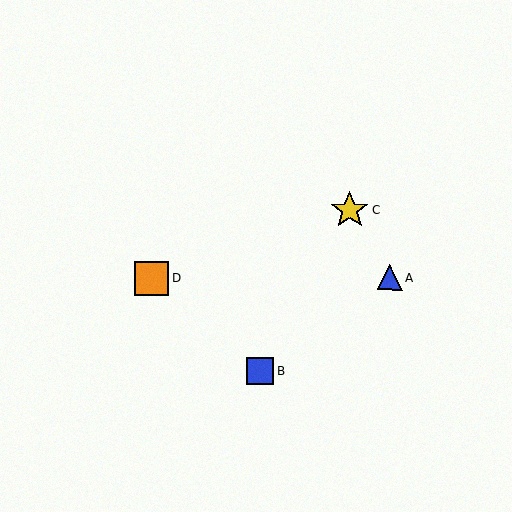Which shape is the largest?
The yellow star (labeled C) is the largest.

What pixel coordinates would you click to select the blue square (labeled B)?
Click at (260, 371) to select the blue square B.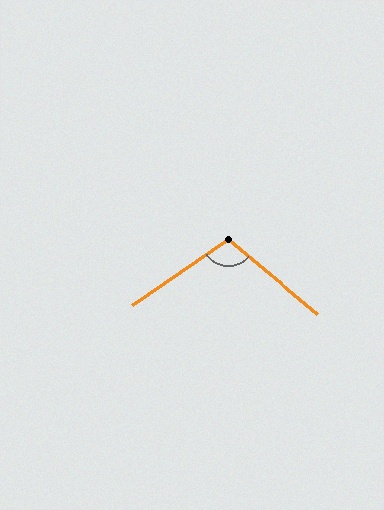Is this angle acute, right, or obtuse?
It is obtuse.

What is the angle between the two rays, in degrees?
Approximately 106 degrees.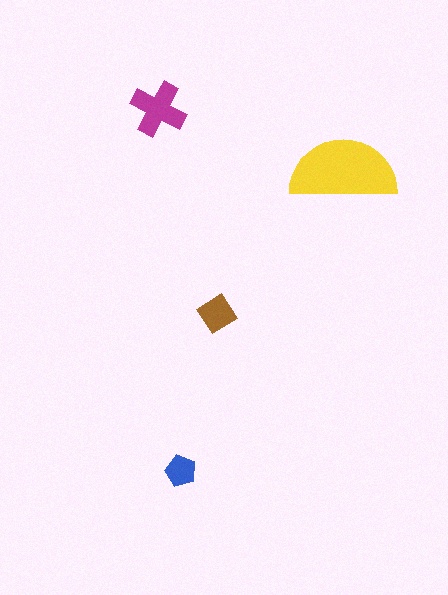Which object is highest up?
The magenta cross is topmost.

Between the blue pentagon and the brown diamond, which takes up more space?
The brown diamond.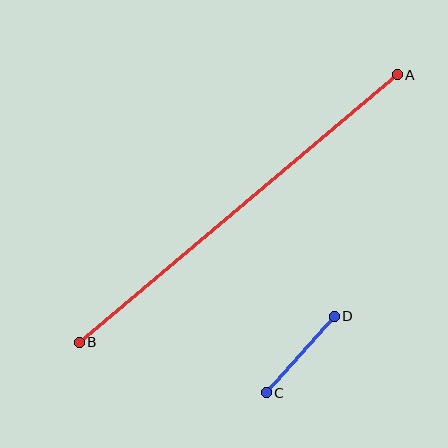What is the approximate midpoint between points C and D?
The midpoint is at approximately (300, 354) pixels.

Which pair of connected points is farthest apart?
Points A and B are farthest apart.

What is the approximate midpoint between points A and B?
The midpoint is at approximately (238, 208) pixels.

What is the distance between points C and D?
The distance is approximately 103 pixels.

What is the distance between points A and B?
The distance is approximately 416 pixels.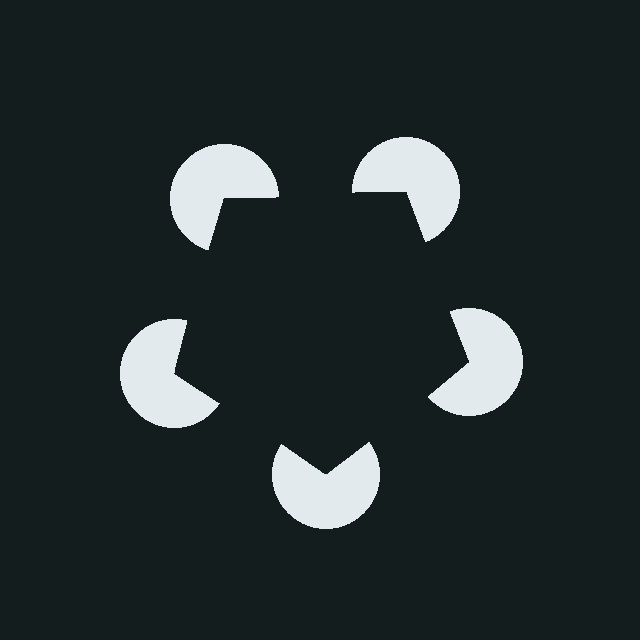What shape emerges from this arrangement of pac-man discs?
An illusory pentagon — its edges are inferred from the aligned wedge cuts in the pac-man discs, not physically drawn.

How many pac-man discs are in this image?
There are 5 — one at each vertex of the illusory pentagon.